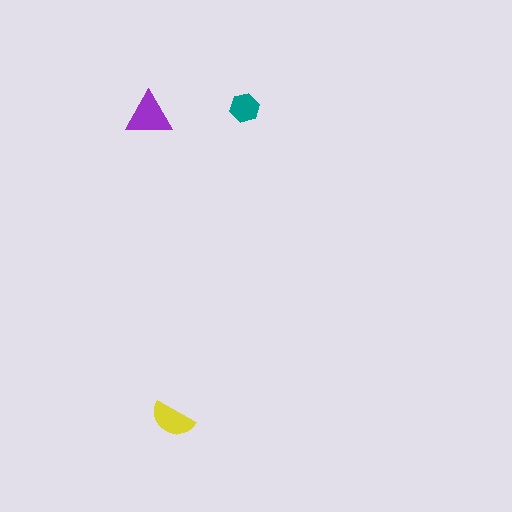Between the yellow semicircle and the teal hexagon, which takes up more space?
The yellow semicircle.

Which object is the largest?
The purple triangle.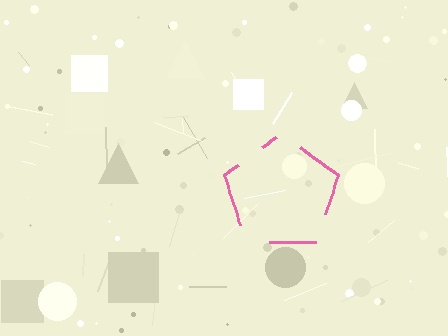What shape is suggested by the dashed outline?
The dashed outline suggests a pentagon.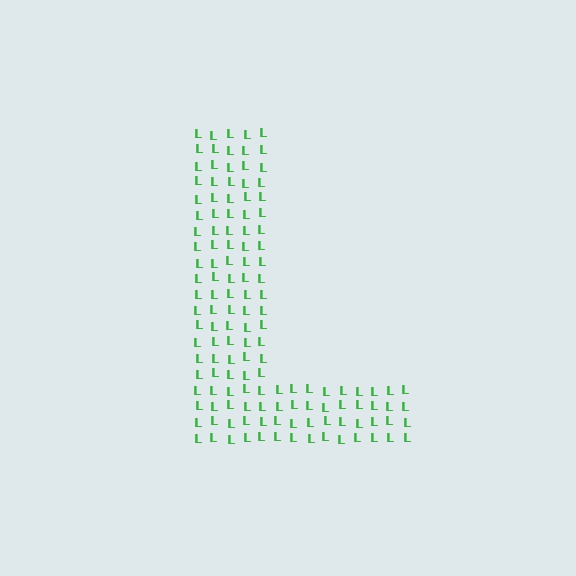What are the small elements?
The small elements are letter L's.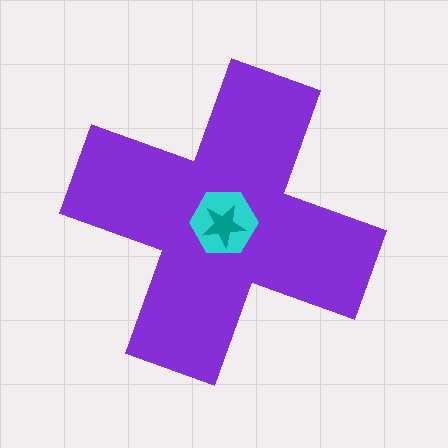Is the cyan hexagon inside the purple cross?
Yes.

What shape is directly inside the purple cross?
The cyan hexagon.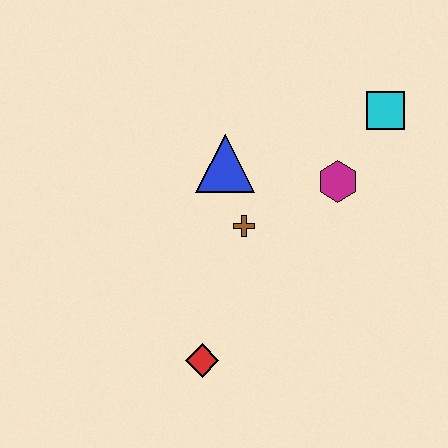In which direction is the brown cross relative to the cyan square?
The brown cross is to the left of the cyan square.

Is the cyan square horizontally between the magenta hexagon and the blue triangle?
No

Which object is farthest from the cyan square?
The red diamond is farthest from the cyan square.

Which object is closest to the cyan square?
The magenta hexagon is closest to the cyan square.